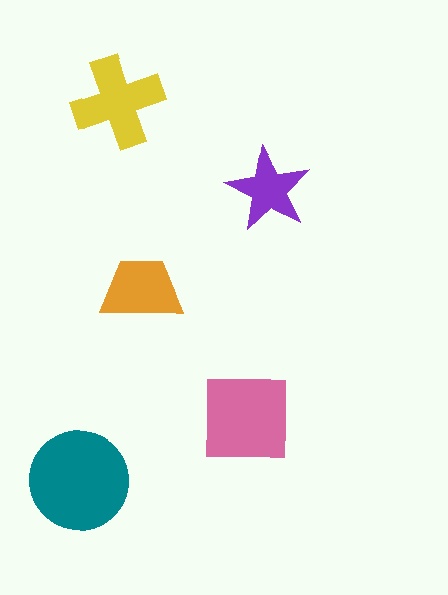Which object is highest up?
The yellow cross is topmost.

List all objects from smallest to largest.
The purple star, the orange trapezoid, the yellow cross, the pink square, the teal circle.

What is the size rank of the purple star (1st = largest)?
5th.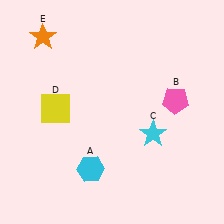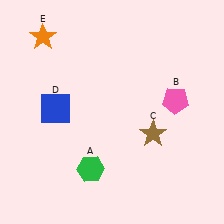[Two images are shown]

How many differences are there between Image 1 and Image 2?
There are 3 differences between the two images.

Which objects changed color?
A changed from cyan to green. C changed from cyan to brown. D changed from yellow to blue.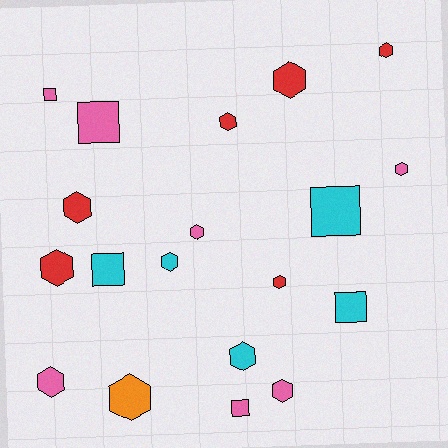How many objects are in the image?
There are 19 objects.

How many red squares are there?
There are no red squares.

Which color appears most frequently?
Pink, with 7 objects.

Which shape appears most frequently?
Hexagon, with 13 objects.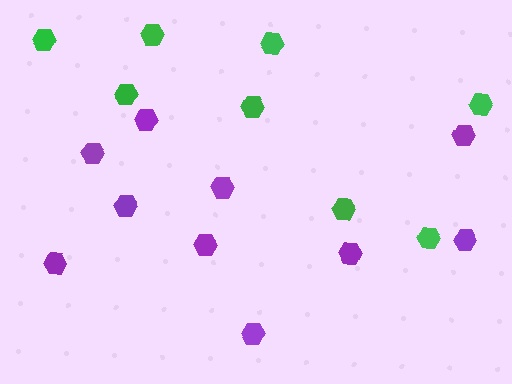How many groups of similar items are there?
There are 2 groups: one group of green hexagons (8) and one group of purple hexagons (10).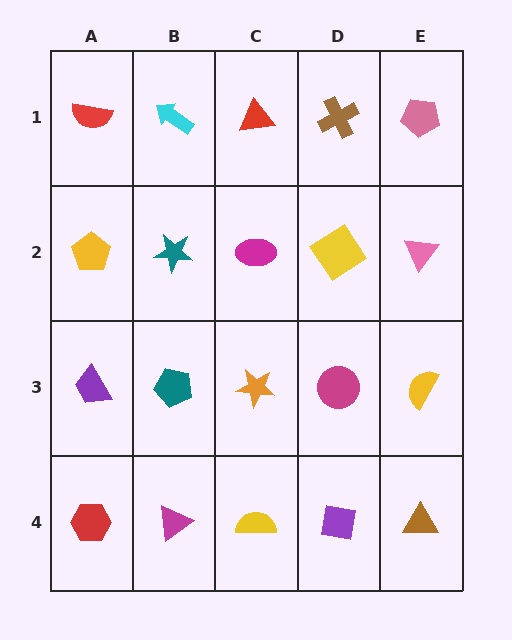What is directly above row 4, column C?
An orange star.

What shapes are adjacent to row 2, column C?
A red triangle (row 1, column C), an orange star (row 3, column C), a teal star (row 2, column B), a yellow diamond (row 2, column D).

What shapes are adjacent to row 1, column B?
A teal star (row 2, column B), a red semicircle (row 1, column A), a red triangle (row 1, column C).